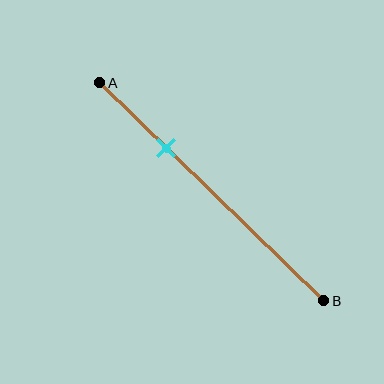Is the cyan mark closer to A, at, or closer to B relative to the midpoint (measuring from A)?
The cyan mark is closer to point A than the midpoint of segment AB.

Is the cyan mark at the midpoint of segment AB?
No, the mark is at about 30% from A, not at the 50% midpoint.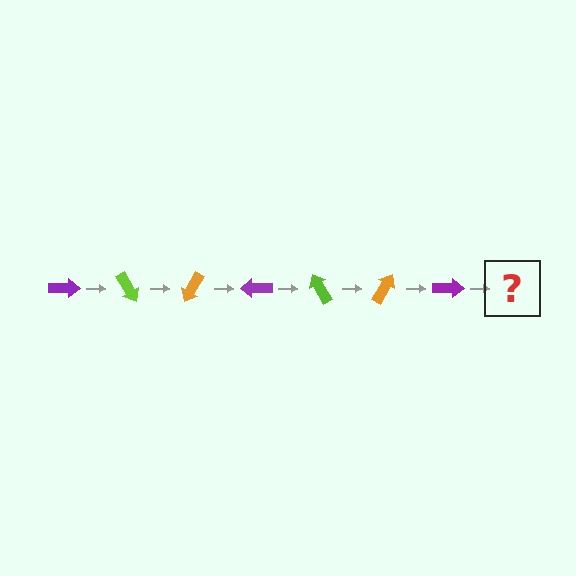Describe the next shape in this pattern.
It should be a lime arrow, rotated 420 degrees from the start.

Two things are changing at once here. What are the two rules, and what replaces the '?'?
The two rules are that it rotates 60 degrees each step and the color cycles through purple, lime, and orange. The '?' should be a lime arrow, rotated 420 degrees from the start.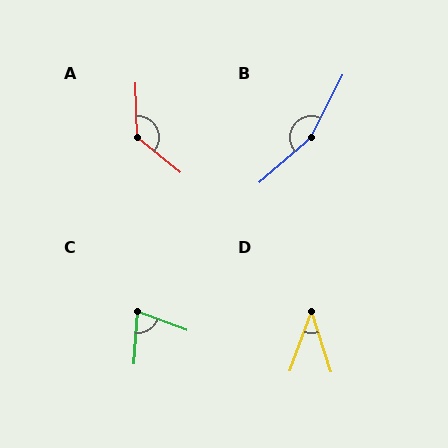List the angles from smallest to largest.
D (38°), C (74°), A (131°), B (157°).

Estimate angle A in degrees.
Approximately 131 degrees.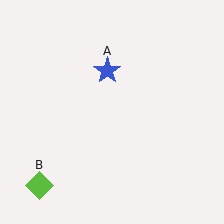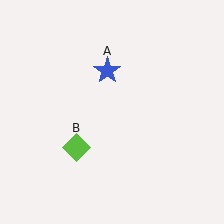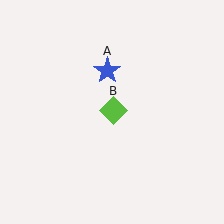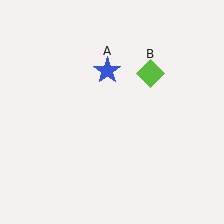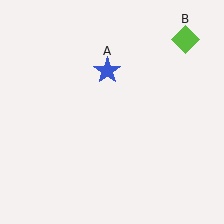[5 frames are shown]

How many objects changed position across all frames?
1 object changed position: lime diamond (object B).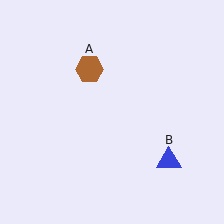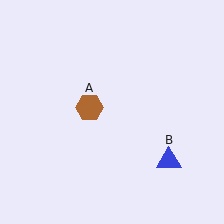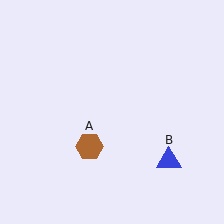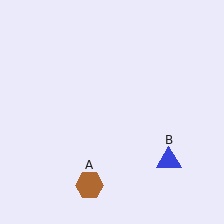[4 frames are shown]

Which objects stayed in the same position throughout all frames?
Blue triangle (object B) remained stationary.